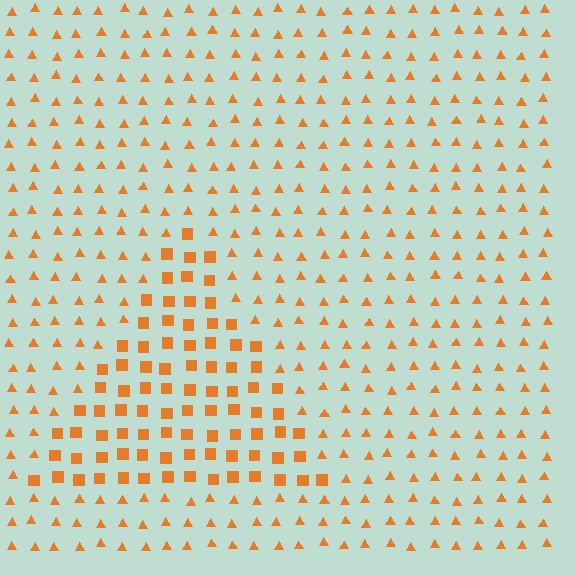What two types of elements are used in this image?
The image uses squares inside the triangle region and triangles outside it.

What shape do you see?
I see a triangle.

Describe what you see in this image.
The image is filled with small orange elements arranged in a uniform grid. A triangle-shaped region contains squares, while the surrounding area contains triangles. The boundary is defined purely by the change in element shape.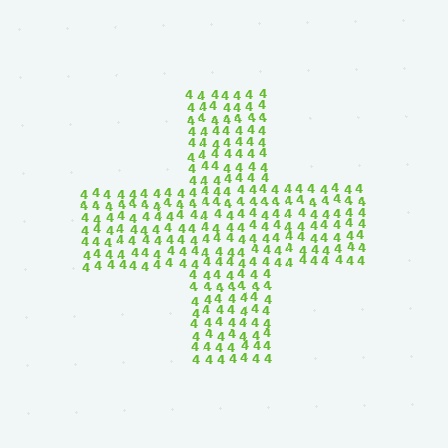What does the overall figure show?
The overall figure shows a cross.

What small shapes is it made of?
It is made of small digit 4's.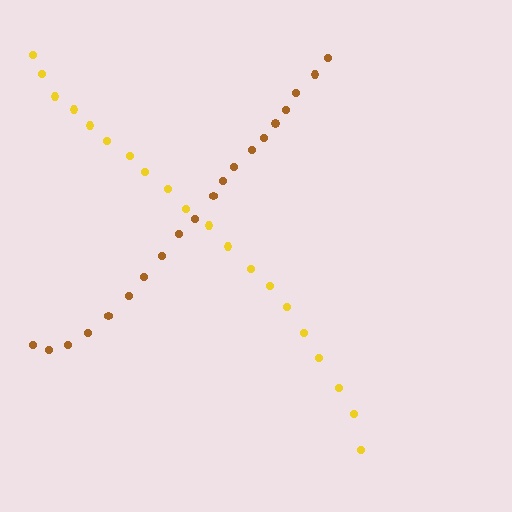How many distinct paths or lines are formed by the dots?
There are 2 distinct paths.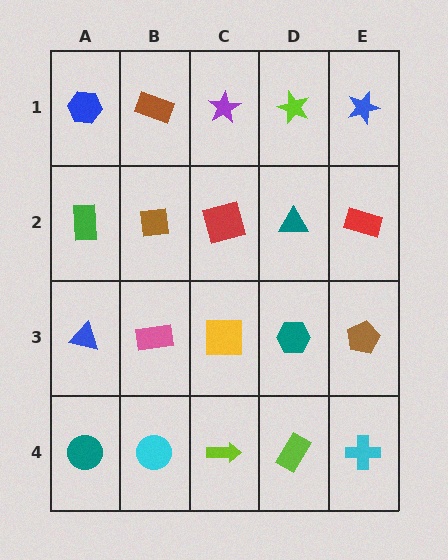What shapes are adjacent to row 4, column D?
A teal hexagon (row 3, column D), a lime arrow (row 4, column C), a cyan cross (row 4, column E).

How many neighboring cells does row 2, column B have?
4.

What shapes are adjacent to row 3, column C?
A red square (row 2, column C), a lime arrow (row 4, column C), a pink rectangle (row 3, column B), a teal hexagon (row 3, column D).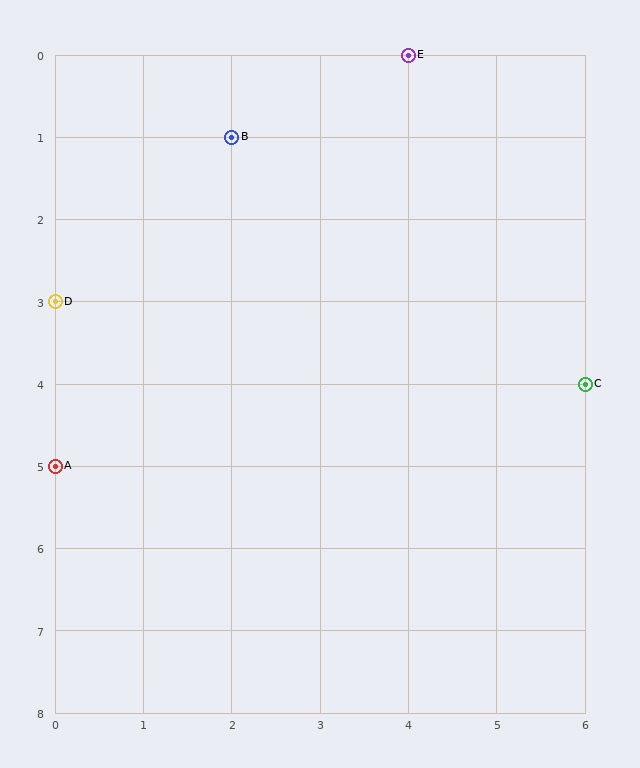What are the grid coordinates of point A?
Point A is at grid coordinates (0, 5).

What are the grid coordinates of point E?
Point E is at grid coordinates (4, 0).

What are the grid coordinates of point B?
Point B is at grid coordinates (2, 1).